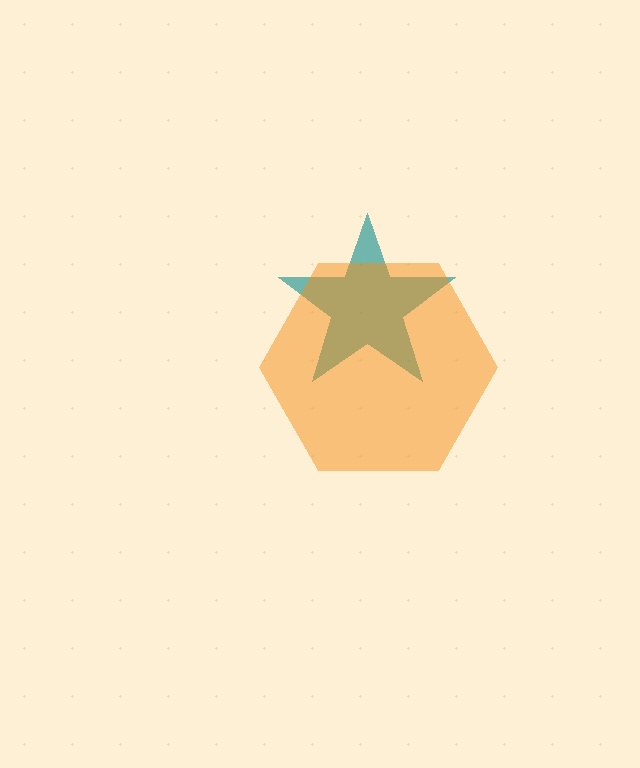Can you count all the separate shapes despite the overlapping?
Yes, there are 2 separate shapes.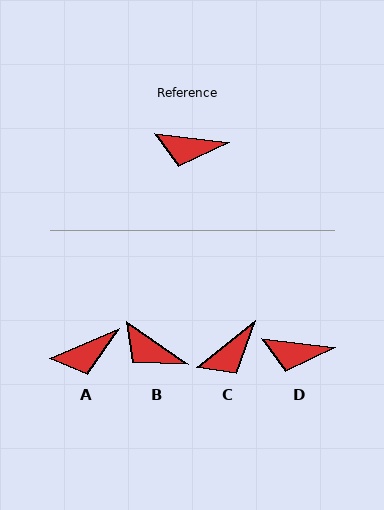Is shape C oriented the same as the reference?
No, it is off by about 45 degrees.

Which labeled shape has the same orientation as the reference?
D.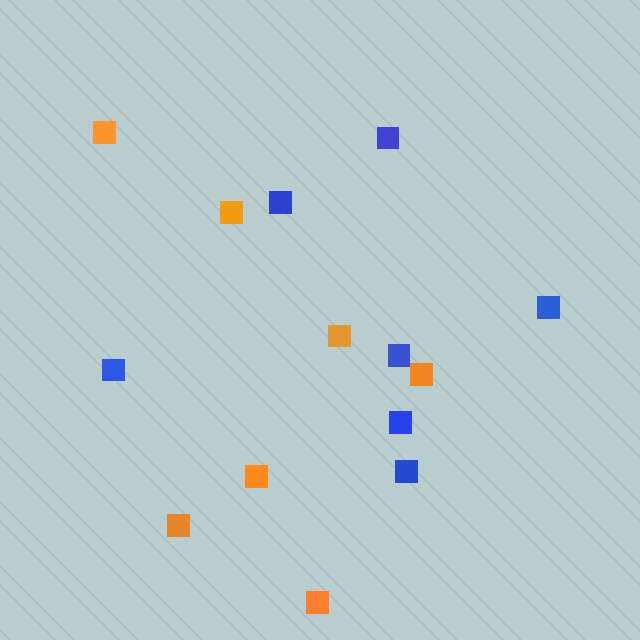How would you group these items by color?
There are 2 groups: one group of orange squares (7) and one group of blue squares (7).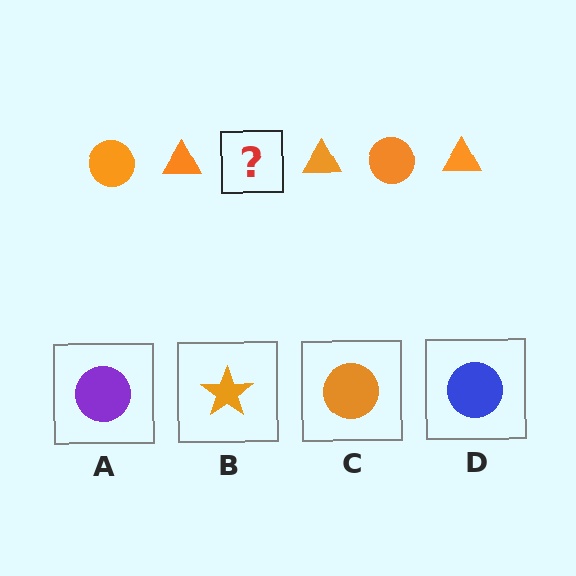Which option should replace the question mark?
Option C.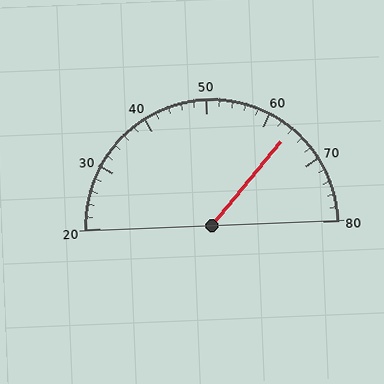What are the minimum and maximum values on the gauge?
The gauge ranges from 20 to 80.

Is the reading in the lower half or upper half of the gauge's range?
The reading is in the upper half of the range (20 to 80).